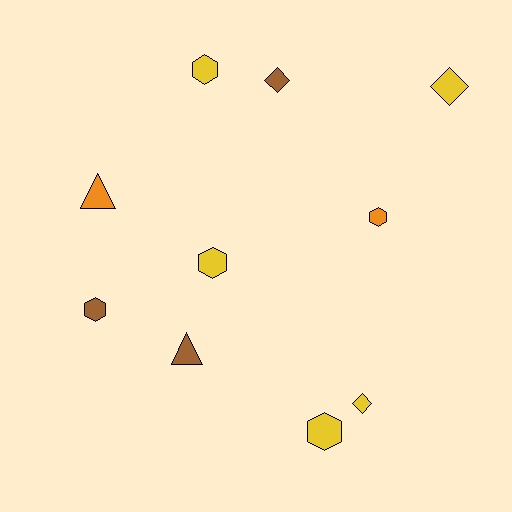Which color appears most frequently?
Yellow, with 5 objects.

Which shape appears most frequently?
Hexagon, with 5 objects.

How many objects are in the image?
There are 10 objects.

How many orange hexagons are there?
There is 1 orange hexagon.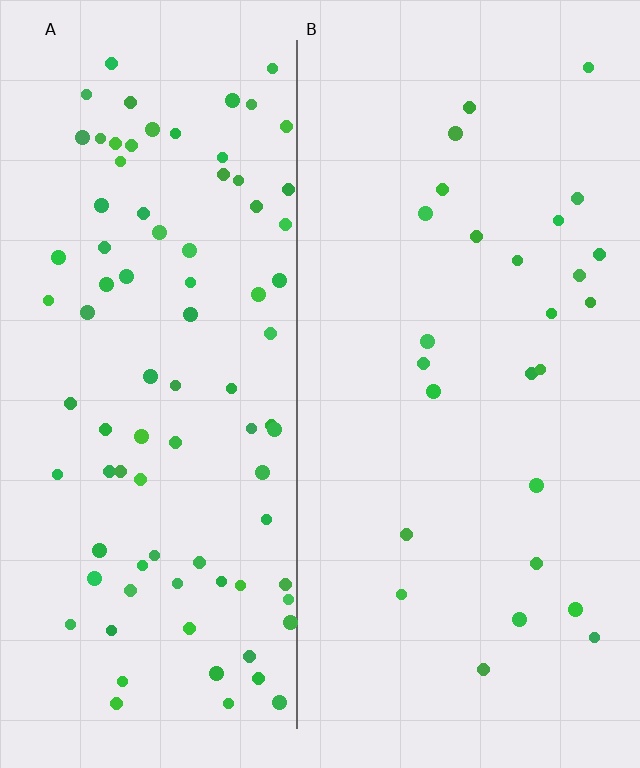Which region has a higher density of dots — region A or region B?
A (the left).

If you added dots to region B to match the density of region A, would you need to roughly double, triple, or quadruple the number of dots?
Approximately triple.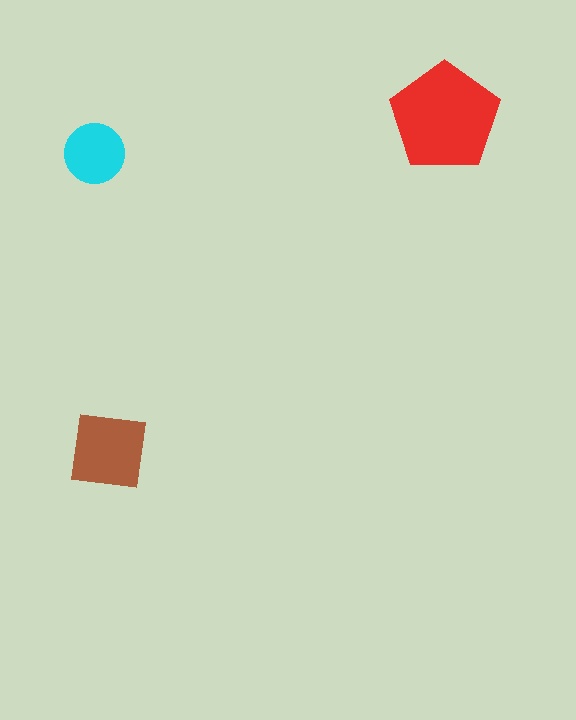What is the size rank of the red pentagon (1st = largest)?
1st.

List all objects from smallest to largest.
The cyan circle, the brown square, the red pentagon.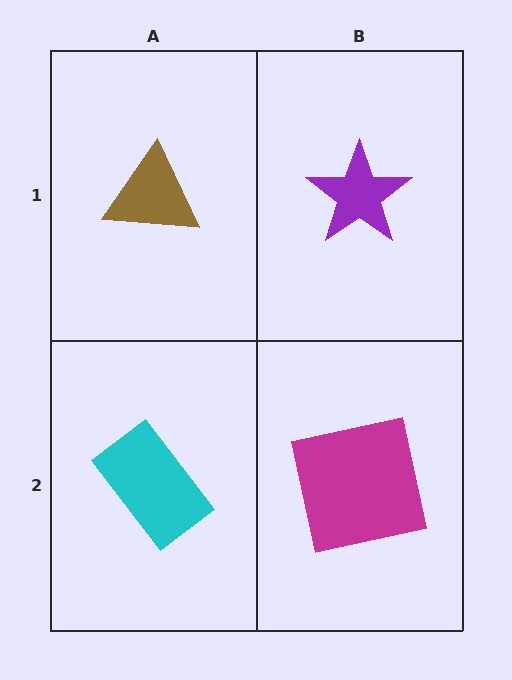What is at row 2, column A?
A cyan rectangle.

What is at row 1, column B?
A purple star.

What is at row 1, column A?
A brown triangle.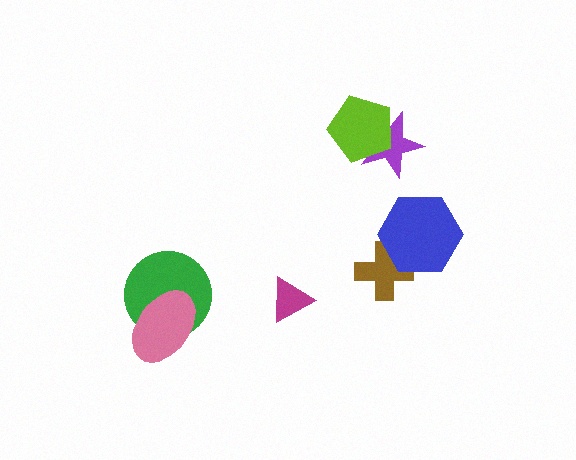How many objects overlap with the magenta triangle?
0 objects overlap with the magenta triangle.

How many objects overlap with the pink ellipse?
1 object overlaps with the pink ellipse.